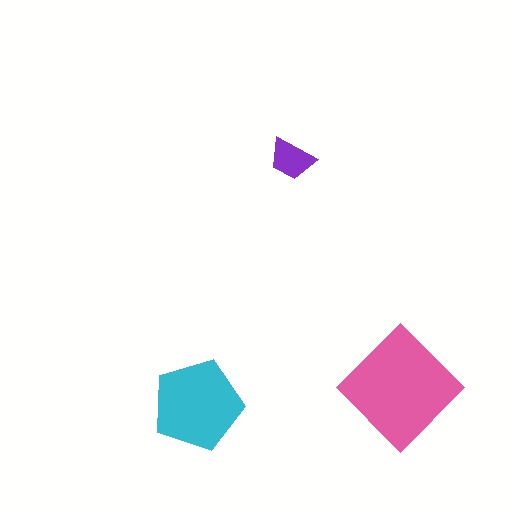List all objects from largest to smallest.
The pink diamond, the cyan pentagon, the purple trapezoid.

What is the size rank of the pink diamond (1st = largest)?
1st.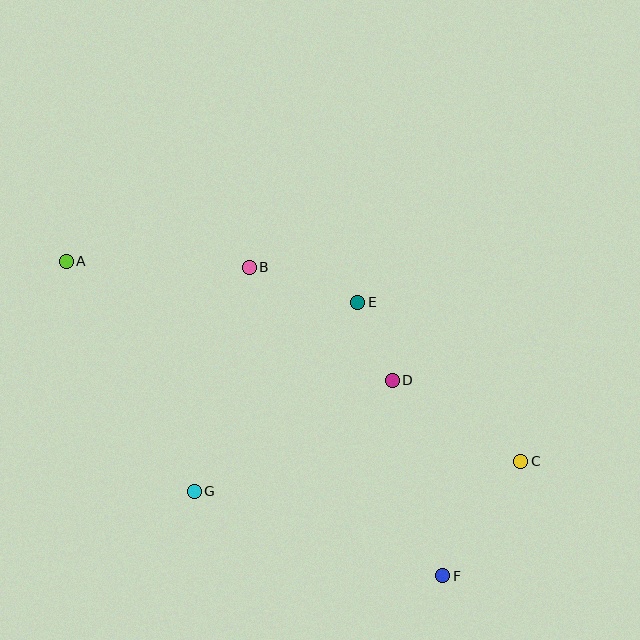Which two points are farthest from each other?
Points A and C are farthest from each other.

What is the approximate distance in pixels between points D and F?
The distance between D and F is approximately 202 pixels.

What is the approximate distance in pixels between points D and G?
The distance between D and G is approximately 227 pixels.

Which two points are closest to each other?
Points D and E are closest to each other.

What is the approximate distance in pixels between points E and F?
The distance between E and F is approximately 286 pixels.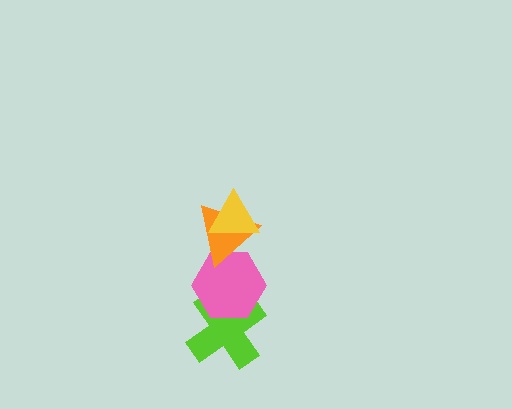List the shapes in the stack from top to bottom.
From top to bottom: the yellow triangle, the orange triangle, the pink hexagon, the lime cross.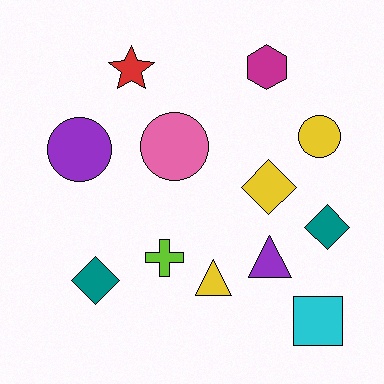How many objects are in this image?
There are 12 objects.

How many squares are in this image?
There is 1 square.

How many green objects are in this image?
There are no green objects.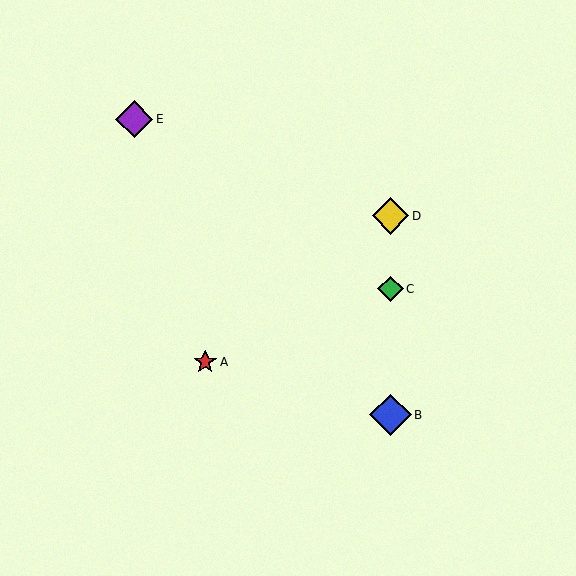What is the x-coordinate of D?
Object D is at x≈390.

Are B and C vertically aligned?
Yes, both are at x≈390.